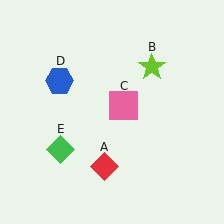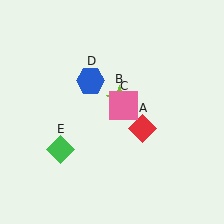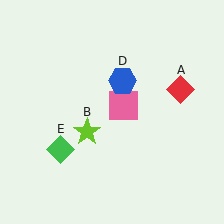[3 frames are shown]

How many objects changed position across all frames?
3 objects changed position: red diamond (object A), lime star (object B), blue hexagon (object D).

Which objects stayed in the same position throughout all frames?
Pink square (object C) and green diamond (object E) remained stationary.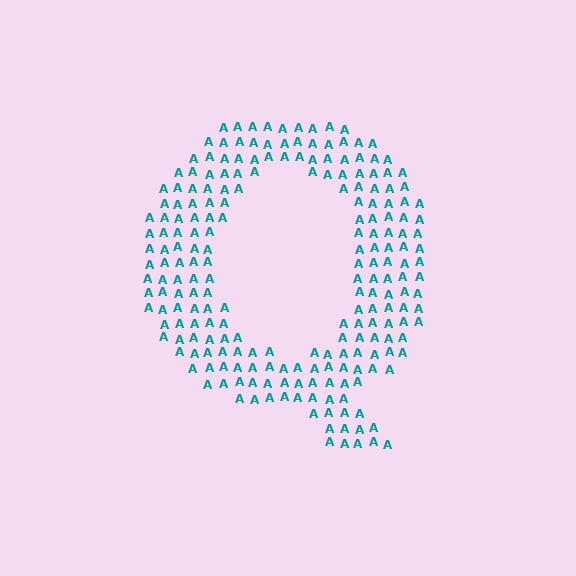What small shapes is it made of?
It is made of small letter A's.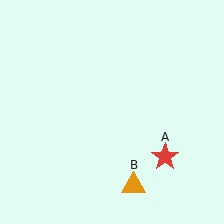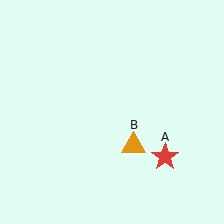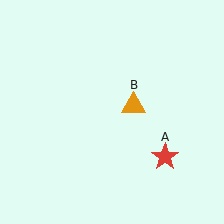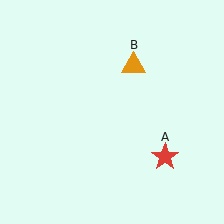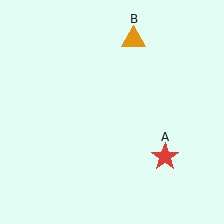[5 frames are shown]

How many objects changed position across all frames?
1 object changed position: orange triangle (object B).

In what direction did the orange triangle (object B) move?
The orange triangle (object B) moved up.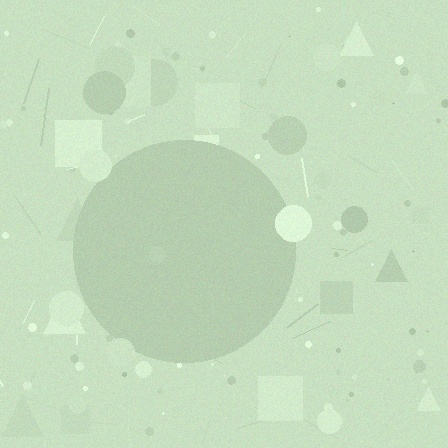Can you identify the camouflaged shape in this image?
The camouflaged shape is a circle.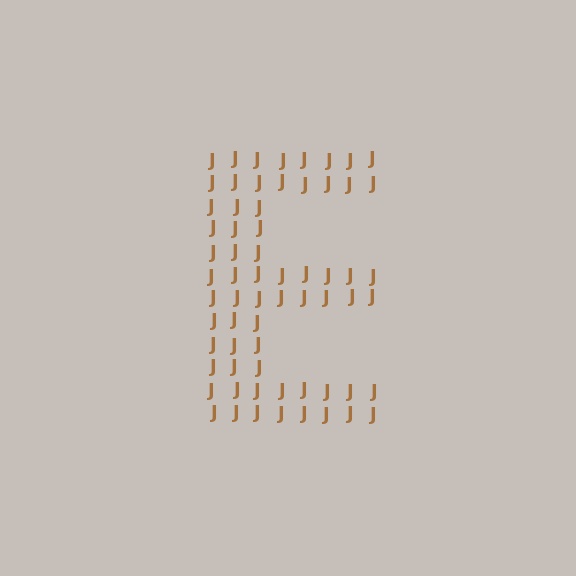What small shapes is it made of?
It is made of small letter J's.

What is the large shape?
The large shape is the letter E.